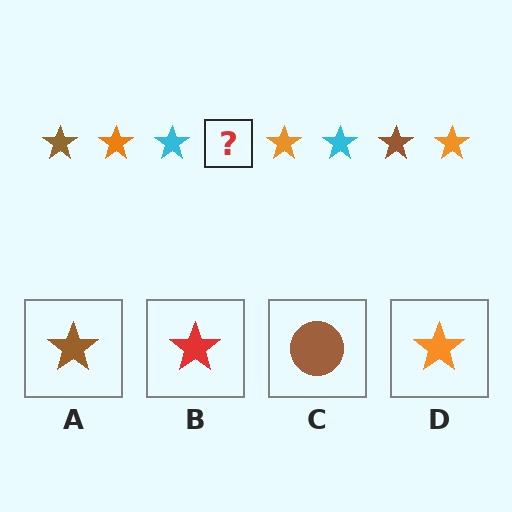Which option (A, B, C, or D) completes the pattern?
A.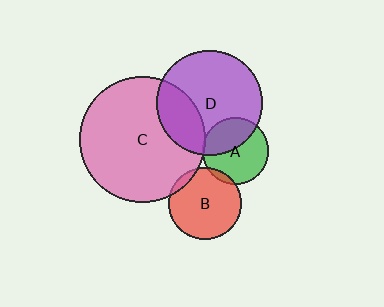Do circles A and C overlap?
Yes.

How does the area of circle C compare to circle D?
Approximately 1.4 times.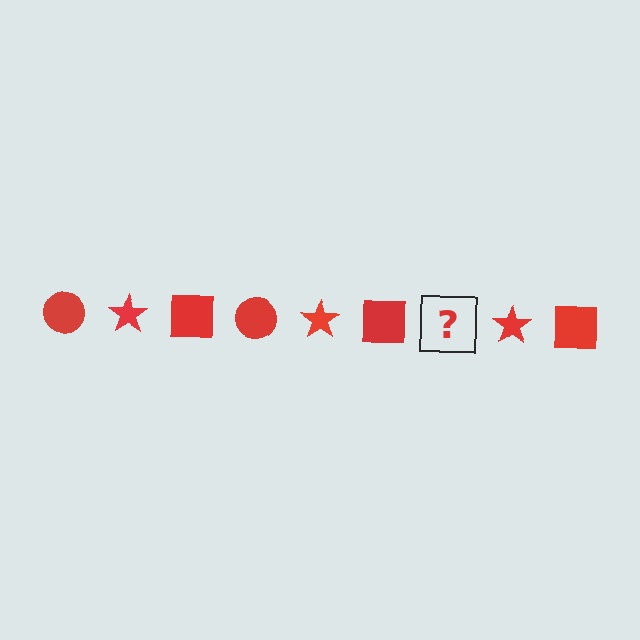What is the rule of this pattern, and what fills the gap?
The rule is that the pattern cycles through circle, star, square shapes in red. The gap should be filled with a red circle.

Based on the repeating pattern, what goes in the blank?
The blank should be a red circle.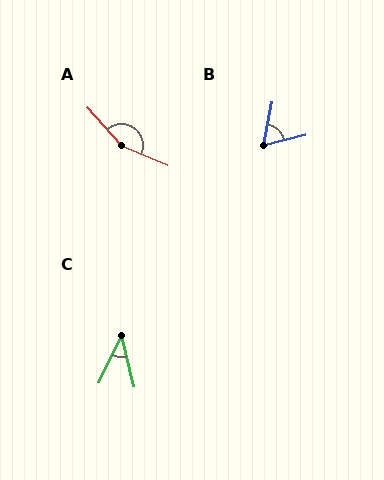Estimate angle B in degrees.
Approximately 65 degrees.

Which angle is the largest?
A, at approximately 155 degrees.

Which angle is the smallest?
C, at approximately 38 degrees.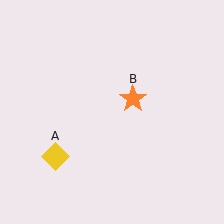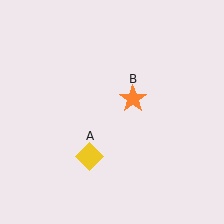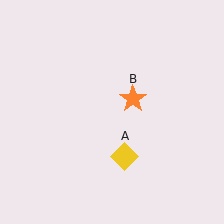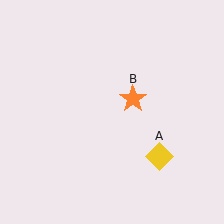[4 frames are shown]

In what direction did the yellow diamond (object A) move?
The yellow diamond (object A) moved right.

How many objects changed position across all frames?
1 object changed position: yellow diamond (object A).